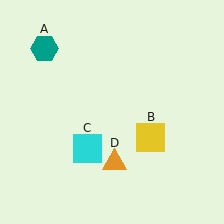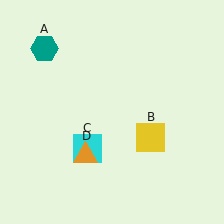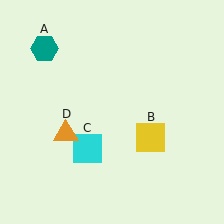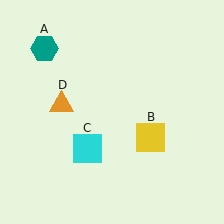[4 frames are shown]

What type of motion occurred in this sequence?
The orange triangle (object D) rotated clockwise around the center of the scene.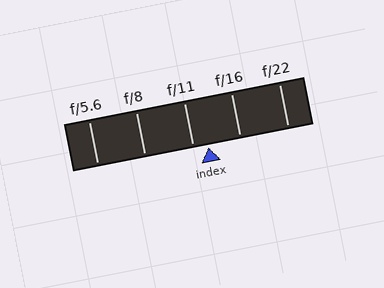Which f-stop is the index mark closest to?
The index mark is closest to f/11.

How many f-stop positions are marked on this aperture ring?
There are 5 f-stop positions marked.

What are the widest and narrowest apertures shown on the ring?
The widest aperture shown is f/5.6 and the narrowest is f/22.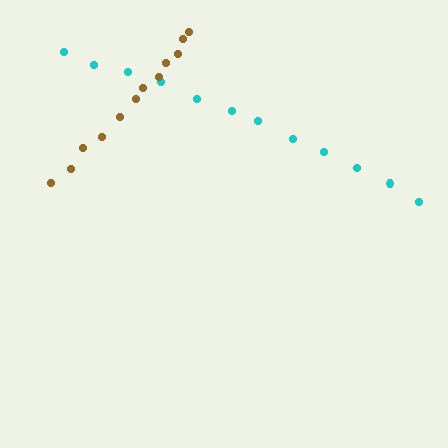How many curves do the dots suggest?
There are 2 distinct paths.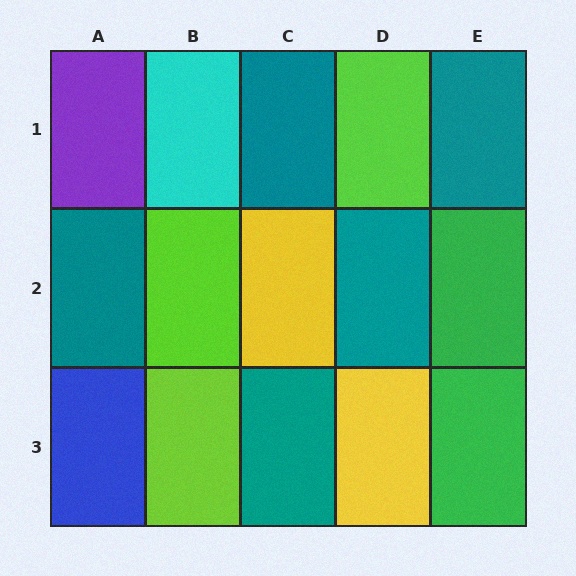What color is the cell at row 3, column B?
Lime.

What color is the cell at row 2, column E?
Green.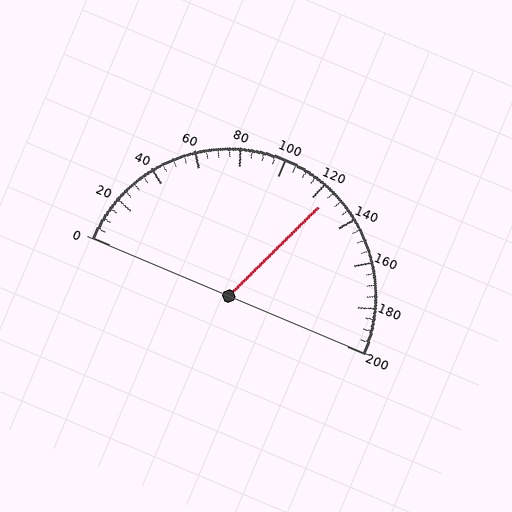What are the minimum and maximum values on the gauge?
The gauge ranges from 0 to 200.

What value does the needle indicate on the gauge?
The needle indicates approximately 125.